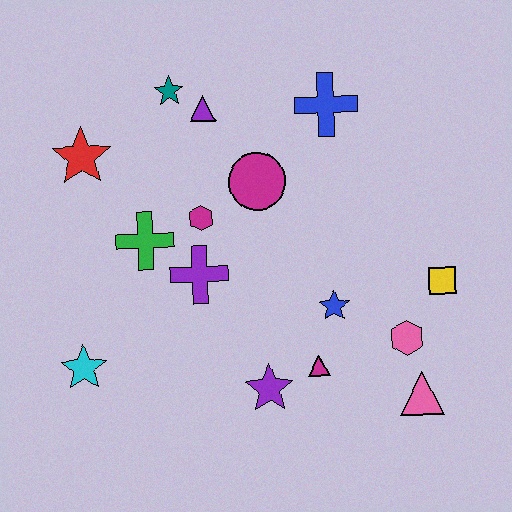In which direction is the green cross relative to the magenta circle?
The green cross is to the left of the magenta circle.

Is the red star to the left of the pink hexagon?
Yes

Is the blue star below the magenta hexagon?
Yes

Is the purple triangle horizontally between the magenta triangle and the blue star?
No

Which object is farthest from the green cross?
The pink triangle is farthest from the green cross.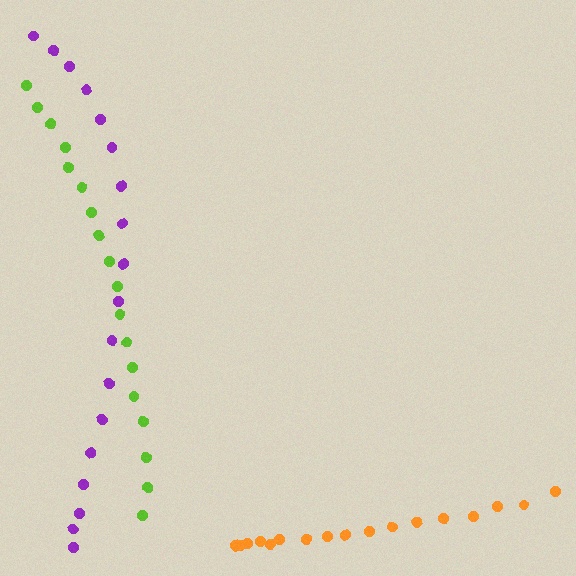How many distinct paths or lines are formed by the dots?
There are 3 distinct paths.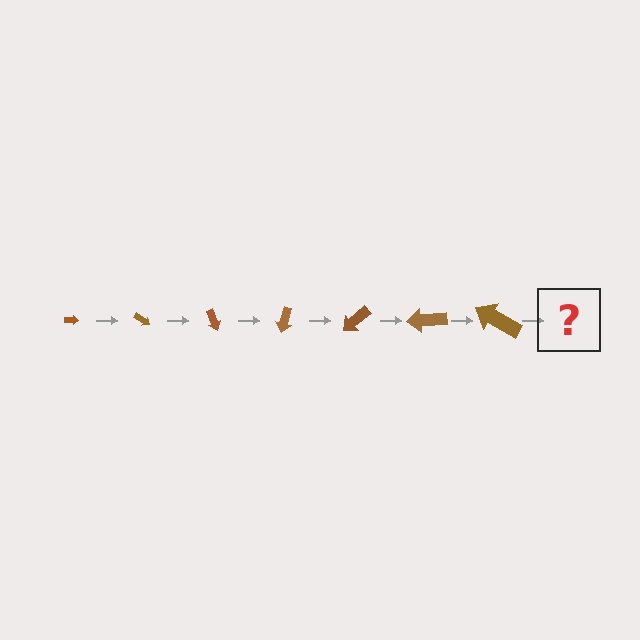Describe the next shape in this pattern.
It should be an arrow, larger than the previous one and rotated 245 degrees from the start.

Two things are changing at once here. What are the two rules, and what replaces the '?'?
The two rules are that the arrow grows larger each step and it rotates 35 degrees each step. The '?' should be an arrow, larger than the previous one and rotated 245 degrees from the start.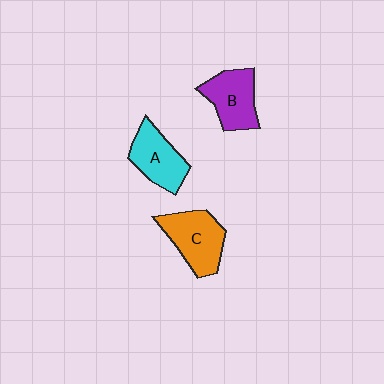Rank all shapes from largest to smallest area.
From largest to smallest: C (orange), B (purple), A (cyan).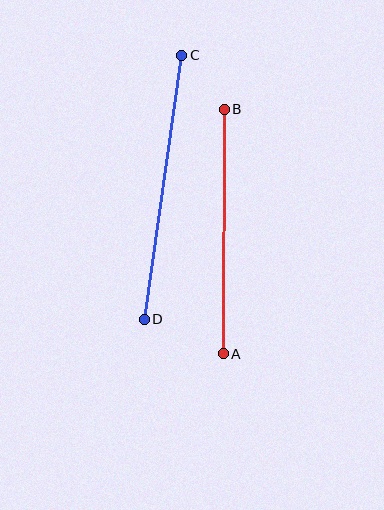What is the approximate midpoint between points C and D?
The midpoint is at approximately (163, 187) pixels.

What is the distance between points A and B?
The distance is approximately 245 pixels.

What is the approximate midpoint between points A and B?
The midpoint is at approximately (224, 232) pixels.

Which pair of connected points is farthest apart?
Points C and D are farthest apart.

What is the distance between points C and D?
The distance is approximately 267 pixels.